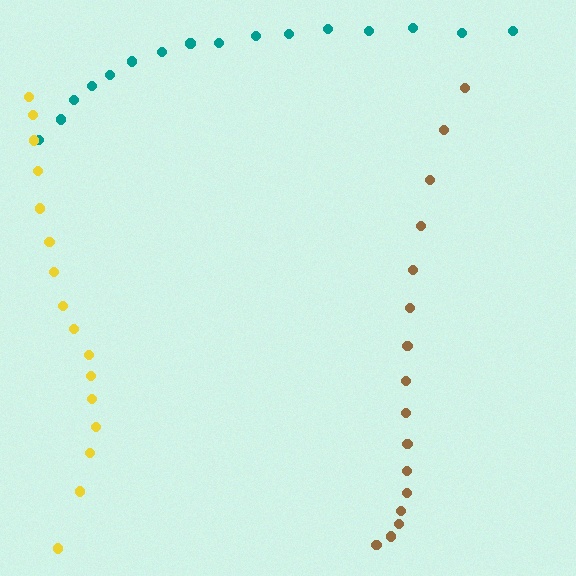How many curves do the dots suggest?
There are 3 distinct paths.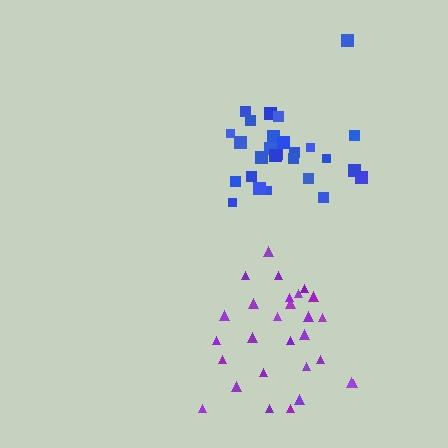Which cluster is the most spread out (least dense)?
Purple.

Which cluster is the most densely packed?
Blue.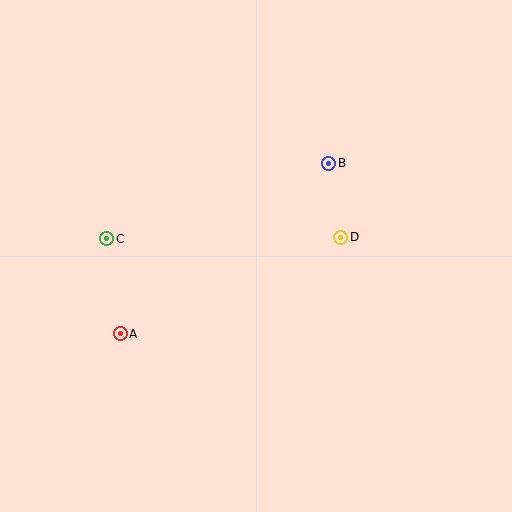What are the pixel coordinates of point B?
Point B is at (329, 163).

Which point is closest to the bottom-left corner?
Point A is closest to the bottom-left corner.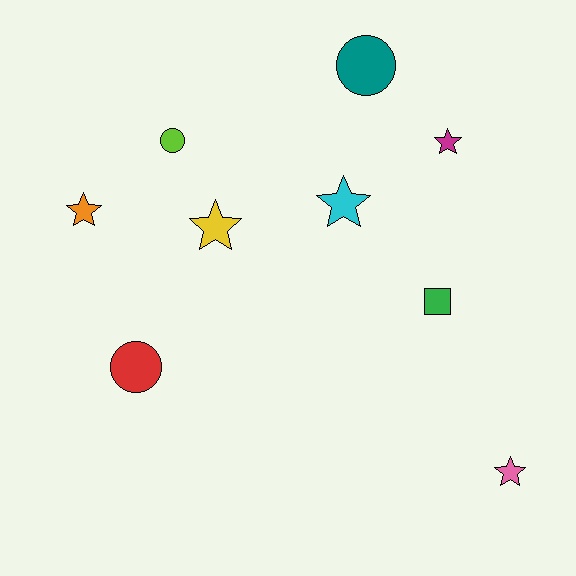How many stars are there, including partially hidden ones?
There are 5 stars.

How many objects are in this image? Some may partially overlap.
There are 9 objects.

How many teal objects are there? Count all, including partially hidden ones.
There is 1 teal object.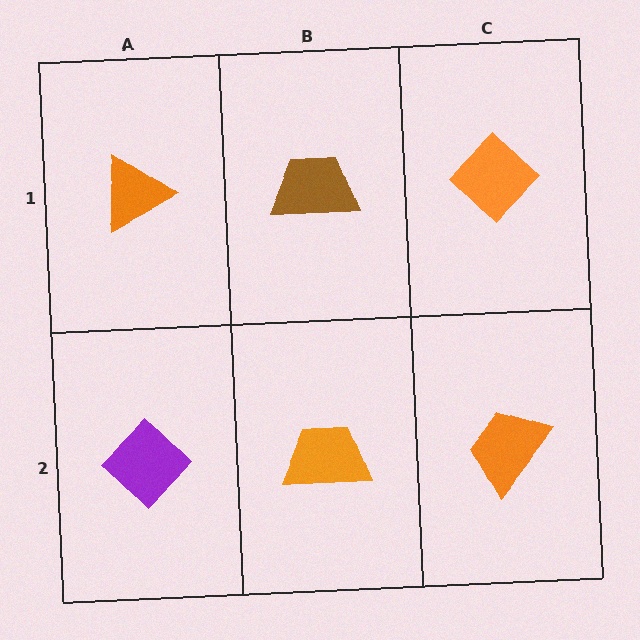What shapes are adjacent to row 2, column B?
A brown trapezoid (row 1, column B), a purple diamond (row 2, column A), an orange trapezoid (row 2, column C).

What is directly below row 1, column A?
A purple diamond.